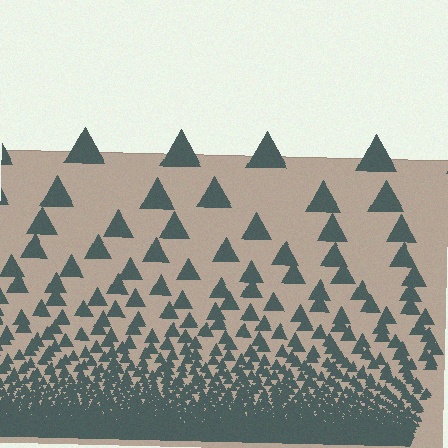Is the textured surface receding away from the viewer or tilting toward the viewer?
The surface appears to tilt toward the viewer. Texture elements get larger and sparser toward the top.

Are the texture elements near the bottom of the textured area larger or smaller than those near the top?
Smaller. The gradient is inverted — elements near the bottom are smaller and denser.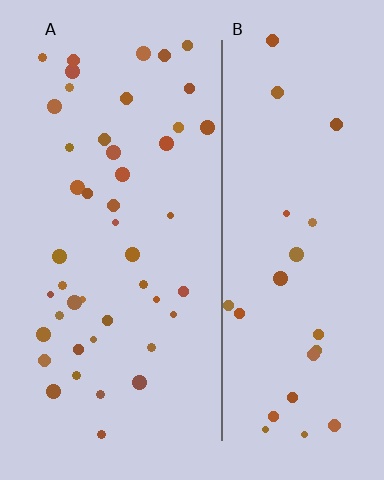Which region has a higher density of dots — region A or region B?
A (the left).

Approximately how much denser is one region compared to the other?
Approximately 1.7× — region A over region B.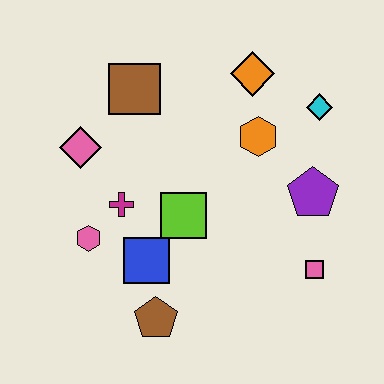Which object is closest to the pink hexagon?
The magenta cross is closest to the pink hexagon.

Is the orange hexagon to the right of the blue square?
Yes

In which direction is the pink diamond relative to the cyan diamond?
The pink diamond is to the left of the cyan diamond.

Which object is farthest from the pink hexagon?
The cyan diamond is farthest from the pink hexagon.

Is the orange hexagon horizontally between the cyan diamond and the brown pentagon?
Yes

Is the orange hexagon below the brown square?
Yes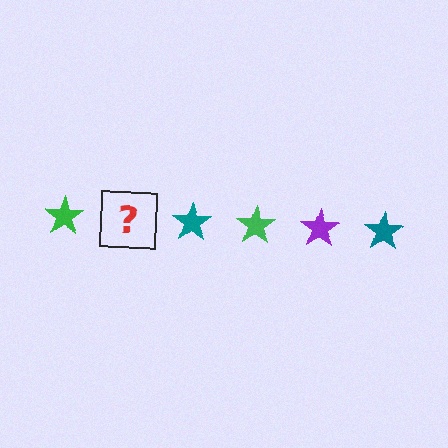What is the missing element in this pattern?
The missing element is a purple star.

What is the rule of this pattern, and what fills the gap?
The rule is that the pattern cycles through green, purple, teal stars. The gap should be filled with a purple star.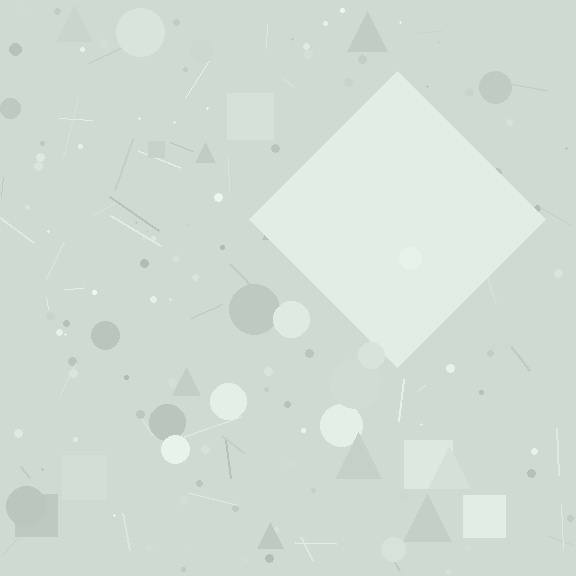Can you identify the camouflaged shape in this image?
The camouflaged shape is a diamond.